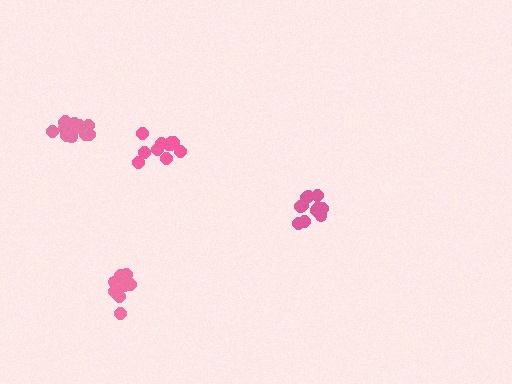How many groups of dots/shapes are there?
There are 4 groups.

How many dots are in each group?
Group 1: 11 dots, Group 2: 14 dots, Group 3: 11 dots, Group 4: 11 dots (47 total).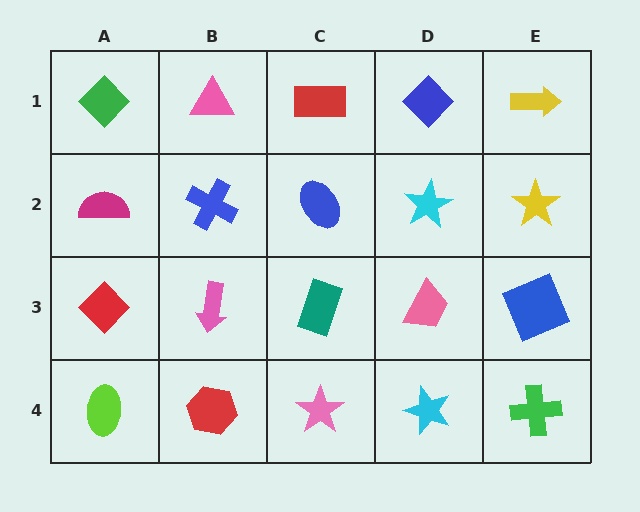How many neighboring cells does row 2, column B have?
4.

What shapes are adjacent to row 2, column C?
A red rectangle (row 1, column C), a teal rectangle (row 3, column C), a blue cross (row 2, column B), a cyan star (row 2, column D).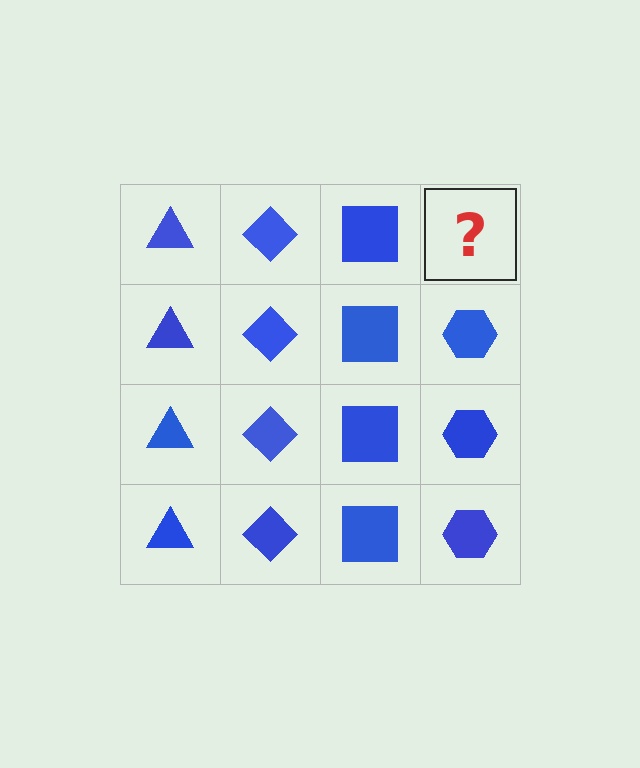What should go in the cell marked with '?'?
The missing cell should contain a blue hexagon.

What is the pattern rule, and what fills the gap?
The rule is that each column has a consistent shape. The gap should be filled with a blue hexagon.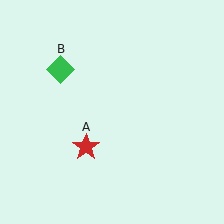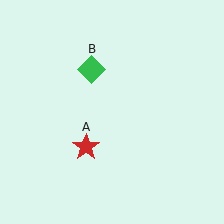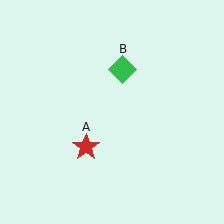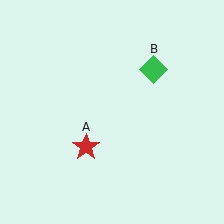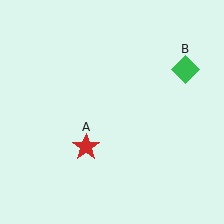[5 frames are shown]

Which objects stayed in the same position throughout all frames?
Red star (object A) remained stationary.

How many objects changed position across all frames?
1 object changed position: green diamond (object B).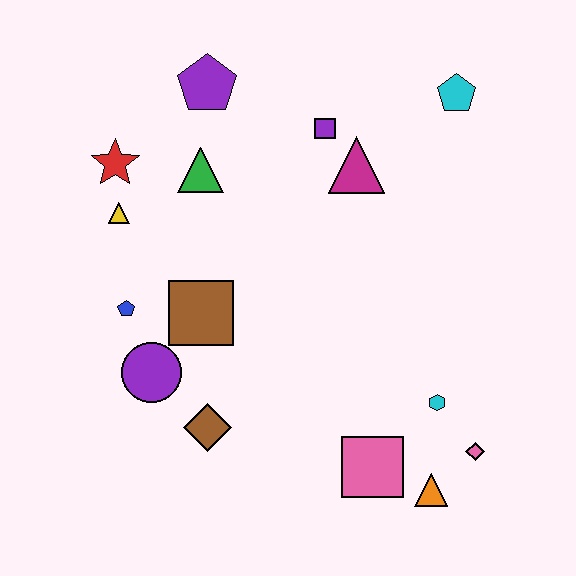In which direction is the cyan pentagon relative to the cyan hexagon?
The cyan pentagon is above the cyan hexagon.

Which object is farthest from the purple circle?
The cyan pentagon is farthest from the purple circle.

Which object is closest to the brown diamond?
The purple circle is closest to the brown diamond.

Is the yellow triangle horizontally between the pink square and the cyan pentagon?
No